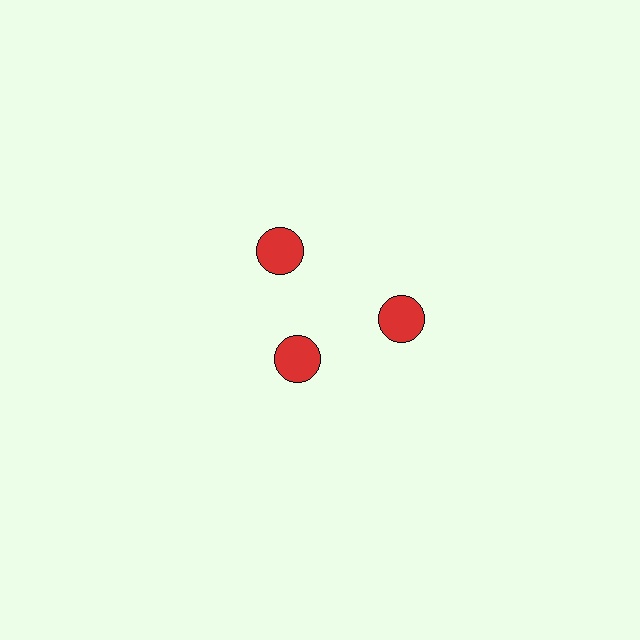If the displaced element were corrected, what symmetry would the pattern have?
It would have 3-fold rotational symmetry — the pattern would map onto itself every 120 degrees.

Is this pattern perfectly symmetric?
No. The 3 red circles are arranged in a ring, but one element near the 7 o'clock position is pulled inward toward the center, breaking the 3-fold rotational symmetry.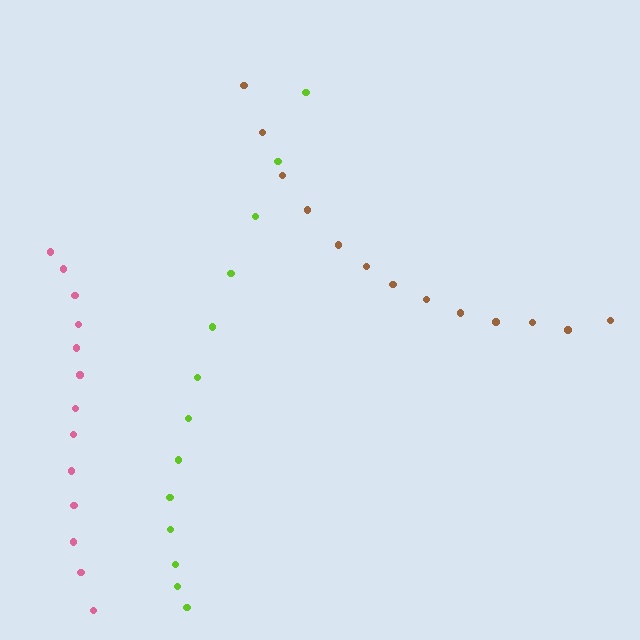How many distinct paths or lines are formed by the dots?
There are 3 distinct paths.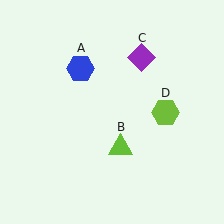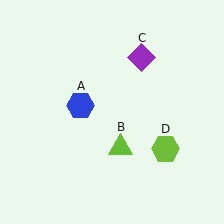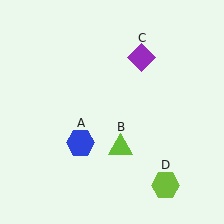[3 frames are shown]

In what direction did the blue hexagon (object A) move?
The blue hexagon (object A) moved down.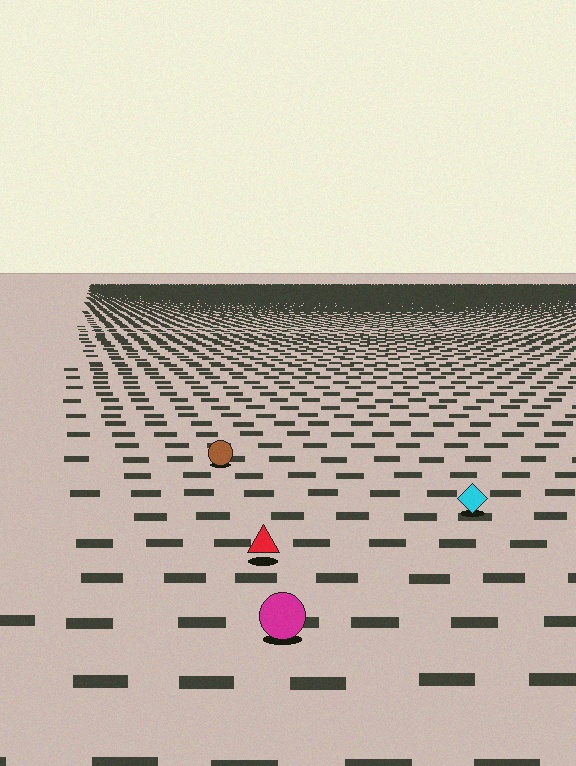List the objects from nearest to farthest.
From nearest to farthest: the magenta circle, the red triangle, the cyan diamond, the brown circle.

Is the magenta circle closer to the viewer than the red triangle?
Yes. The magenta circle is closer — you can tell from the texture gradient: the ground texture is coarser near it.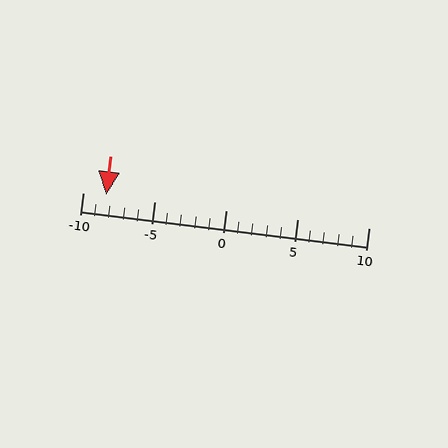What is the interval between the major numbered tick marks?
The major tick marks are spaced 5 units apart.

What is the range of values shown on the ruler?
The ruler shows values from -10 to 10.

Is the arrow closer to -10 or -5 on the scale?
The arrow is closer to -10.